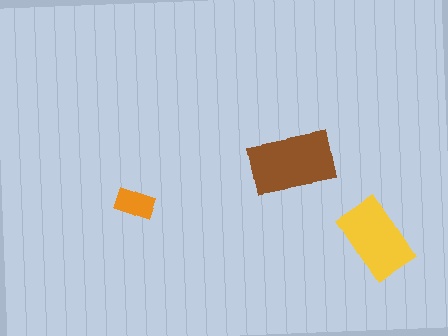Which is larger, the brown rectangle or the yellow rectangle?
The brown one.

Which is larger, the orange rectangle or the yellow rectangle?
The yellow one.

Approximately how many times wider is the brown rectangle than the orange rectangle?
About 2 times wider.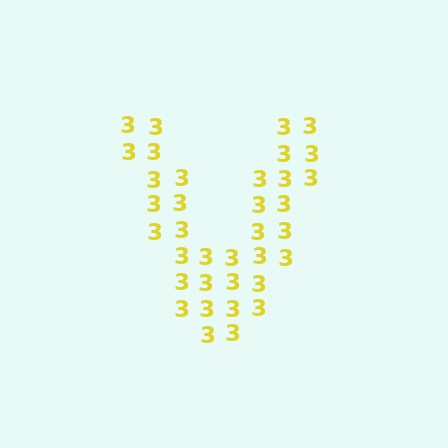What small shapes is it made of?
It is made of small digit 3's.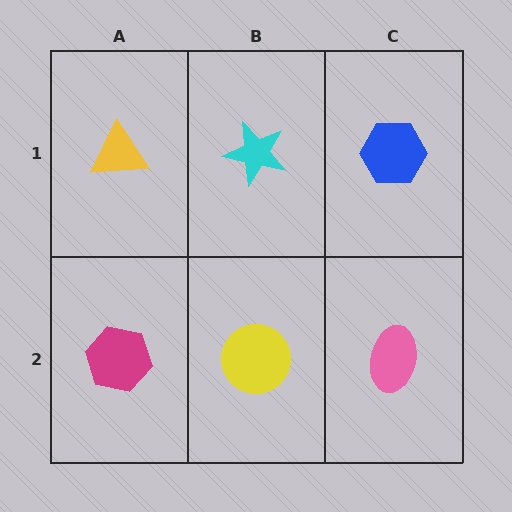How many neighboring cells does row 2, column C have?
2.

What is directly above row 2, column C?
A blue hexagon.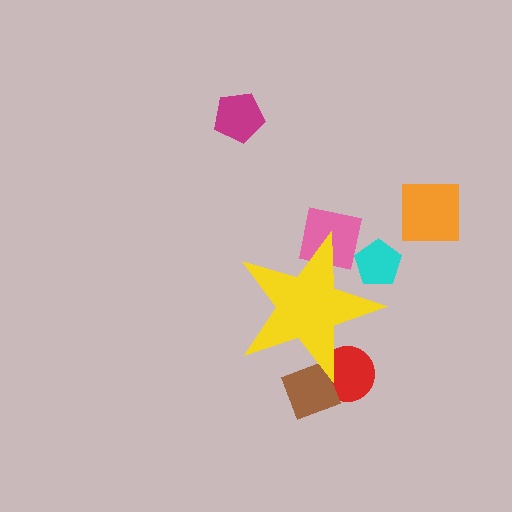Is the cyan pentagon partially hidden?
Yes, the cyan pentagon is partially hidden behind the yellow star.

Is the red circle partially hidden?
Yes, the red circle is partially hidden behind the yellow star.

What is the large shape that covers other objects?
A yellow star.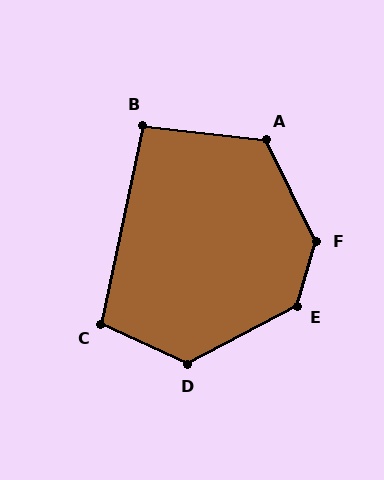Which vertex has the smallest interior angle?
B, at approximately 95 degrees.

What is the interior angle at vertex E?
Approximately 134 degrees (obtuse).